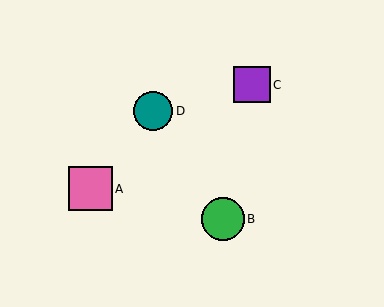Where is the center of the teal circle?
The center of the teal circle is at (153, 111).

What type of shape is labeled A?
Shape A is a pink square.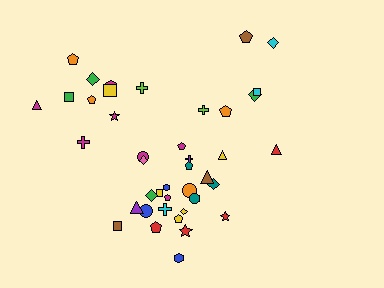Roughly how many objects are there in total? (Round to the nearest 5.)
Roughly 40 objects in total.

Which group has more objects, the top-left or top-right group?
The top-left group.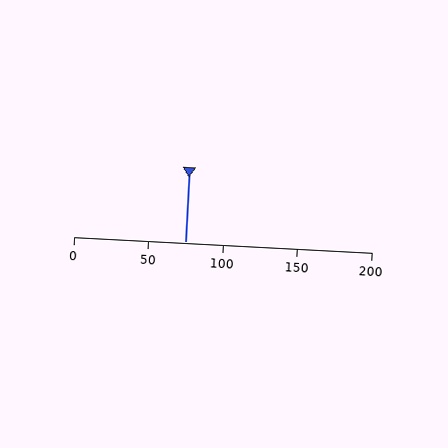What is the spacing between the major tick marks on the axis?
The major ticks are spaced 50 apart.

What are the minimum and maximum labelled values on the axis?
The axis runs from 0 to 200.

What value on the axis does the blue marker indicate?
The marker indicates approximately 75.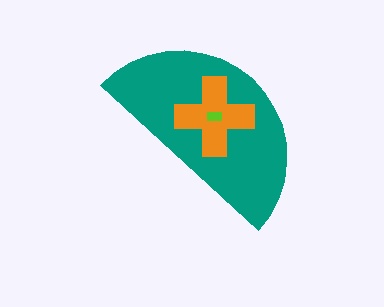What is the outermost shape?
The teal semicircle.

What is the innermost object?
The lime rectangle.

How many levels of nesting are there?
3.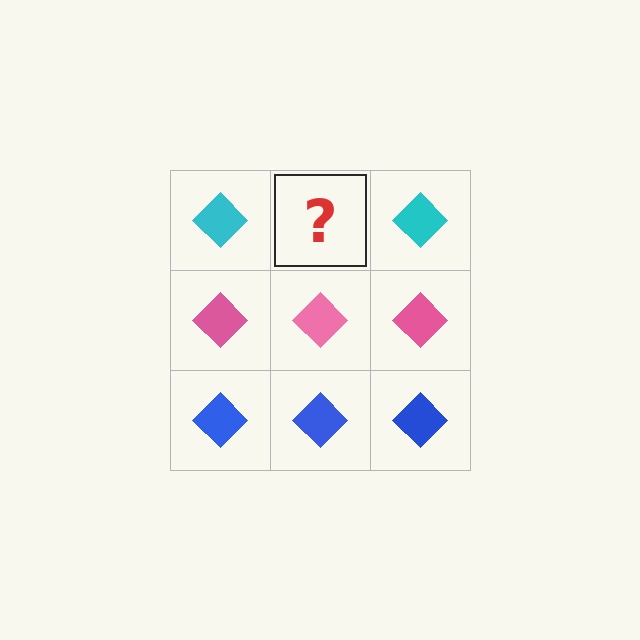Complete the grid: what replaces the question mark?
The question mark should be replaced with a cyan diamond.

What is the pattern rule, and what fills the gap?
The rule is that each row has a consistent color. The gap should be filled with a cyan diamond.